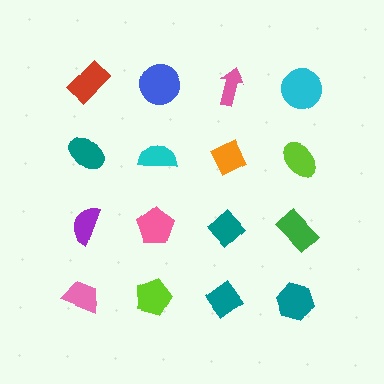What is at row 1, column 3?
A pink arrow.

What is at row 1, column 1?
A red rectangle.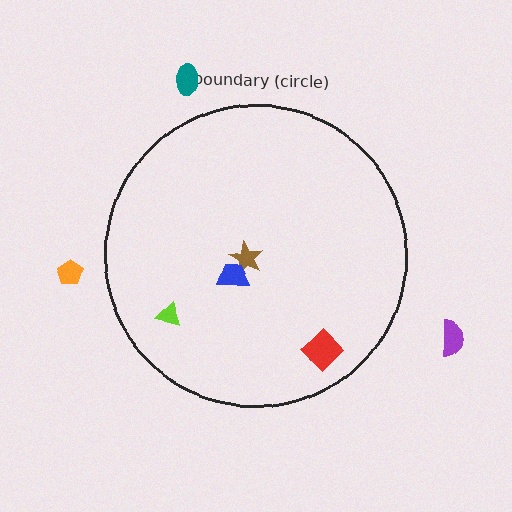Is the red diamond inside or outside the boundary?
Inside.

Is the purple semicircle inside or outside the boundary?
Outside.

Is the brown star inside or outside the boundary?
Inside.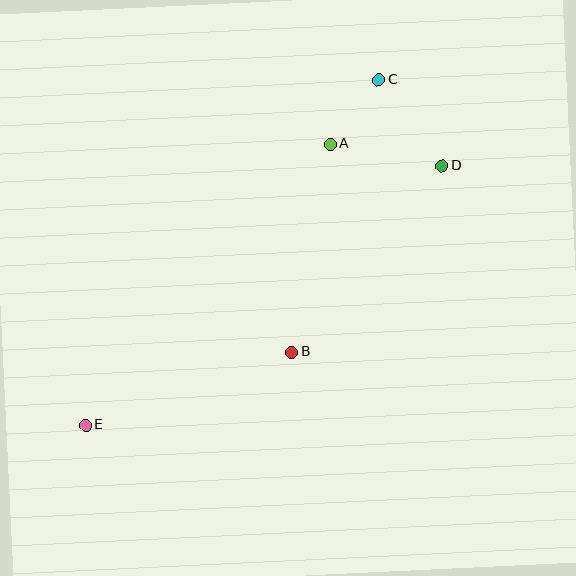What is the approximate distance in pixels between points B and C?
The distance between B and C is approximately 286 pixels.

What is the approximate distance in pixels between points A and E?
The distance between A and E is approximately 373 pixels.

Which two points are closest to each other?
Points A and C are closest to each other.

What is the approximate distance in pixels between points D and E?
The distance between D and E is approximately 441 pixels.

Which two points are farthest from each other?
Points C and E are farthest from each other.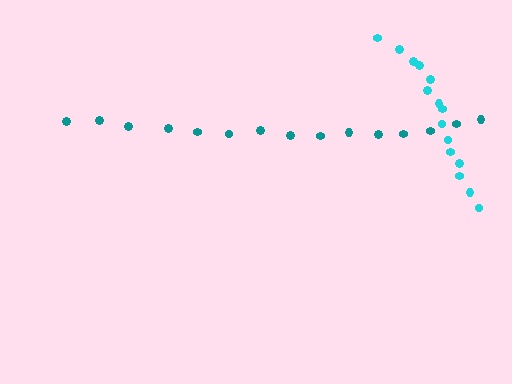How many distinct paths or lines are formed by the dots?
There are 2 distinct paths.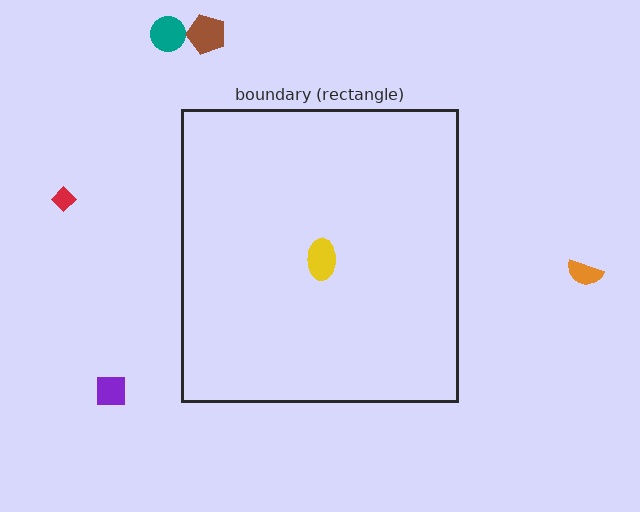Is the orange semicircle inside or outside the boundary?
Outside.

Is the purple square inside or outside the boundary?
Outside.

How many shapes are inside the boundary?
1 inside, 5 outside.